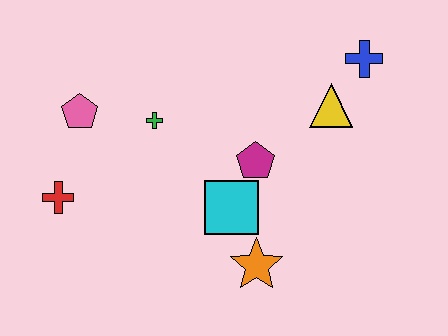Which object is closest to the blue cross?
The yellow triangle is closest to the blue cross.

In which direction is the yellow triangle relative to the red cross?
The yellow triangle is to the right of the red cross.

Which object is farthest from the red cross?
The blue cross is farthest from the red cross.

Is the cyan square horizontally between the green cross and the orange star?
Yes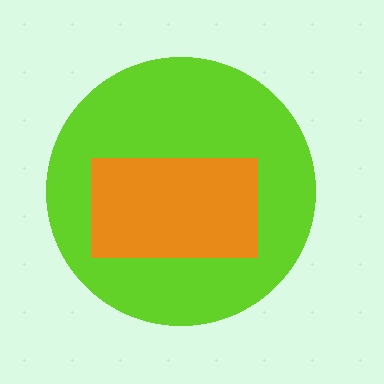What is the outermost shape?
The lime circle.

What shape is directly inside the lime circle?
The orange rectangle.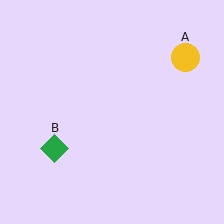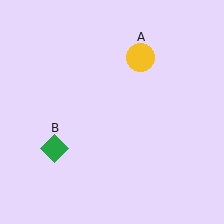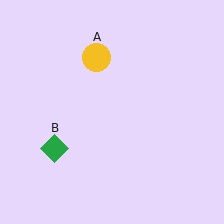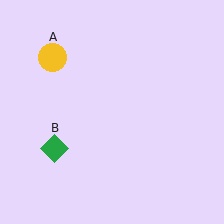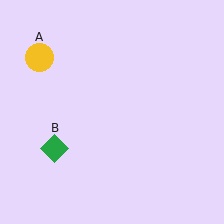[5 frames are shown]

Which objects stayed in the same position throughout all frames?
Green diamond (object B) remained stationary.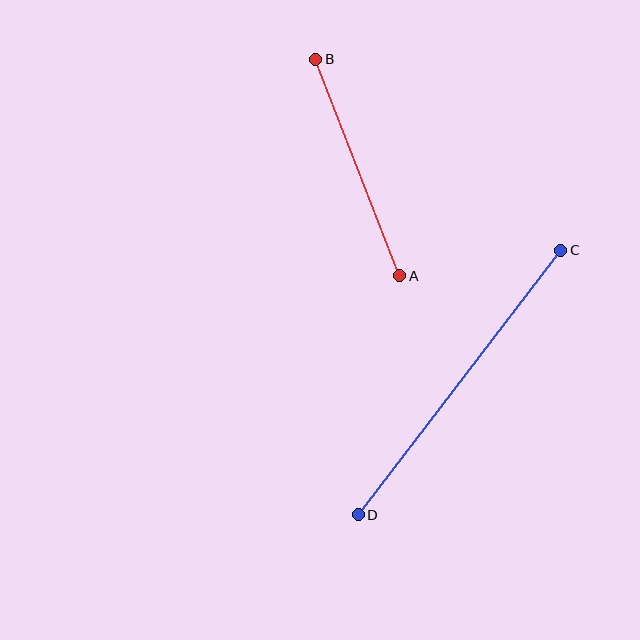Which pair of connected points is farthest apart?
Points C and D are farthest apart.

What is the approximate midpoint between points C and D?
The midpoint is at approximately (460, 383) pixels.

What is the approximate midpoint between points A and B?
The midpoint is at approximately (358, 168) pixels.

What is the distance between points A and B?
The distance is approximately 232 pixels.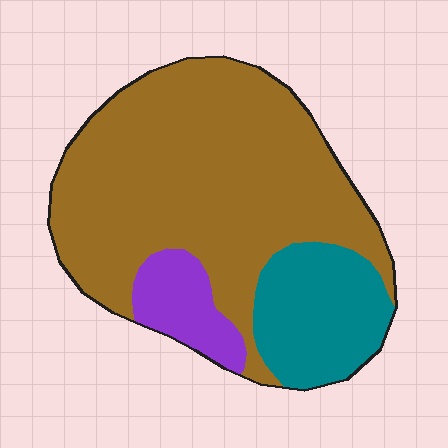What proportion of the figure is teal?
Teal covers around 20% of the figure.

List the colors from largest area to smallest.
From largest to smallest: brown, teal, purple.